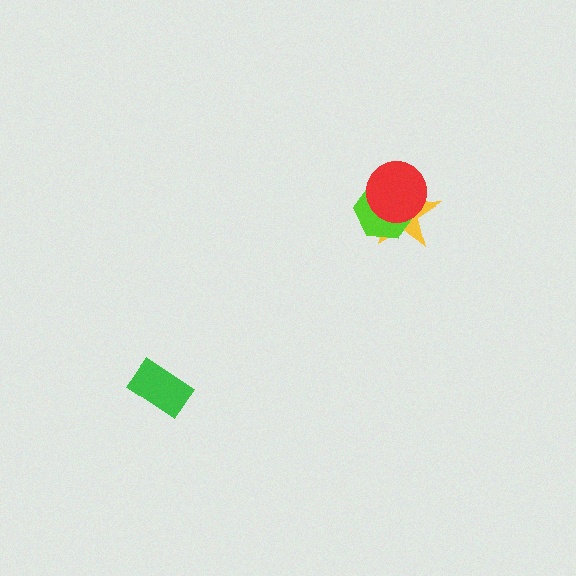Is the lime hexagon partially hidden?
Yes, it is partially covered by another shape.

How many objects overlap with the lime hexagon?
2 objects overlap with the lime hexagon.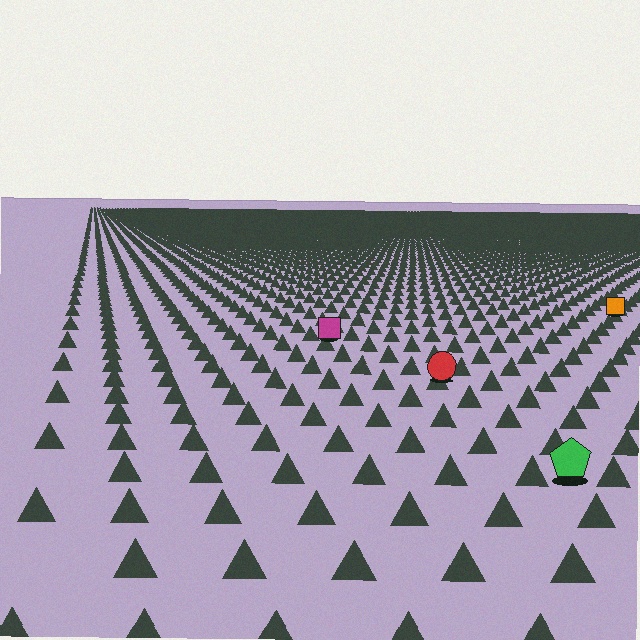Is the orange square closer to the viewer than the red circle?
No. The red circle is closer — you can tell from the texture gradient: the ground texture is coarser near it.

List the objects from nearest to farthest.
From nearest to farthest: the green pentagon, the red circle, the magenta square, the orange square.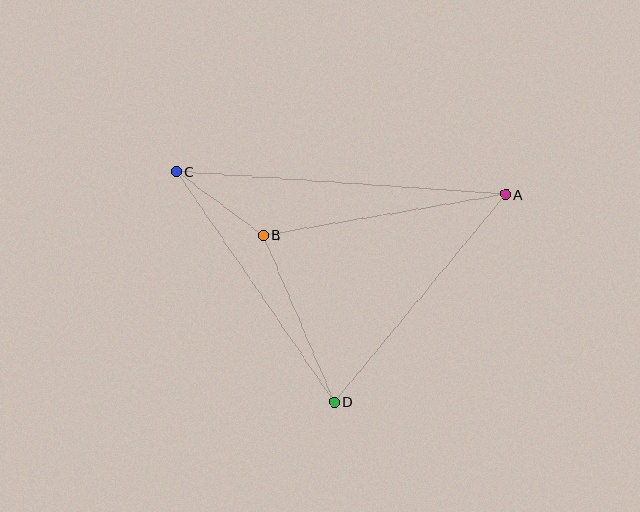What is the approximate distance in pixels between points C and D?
The distance between C and D is approximately 279 pixels.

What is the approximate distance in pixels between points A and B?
The distance between A and B is approximately 246 pixels.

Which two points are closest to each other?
Points B and C are closest to each other.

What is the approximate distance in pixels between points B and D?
The distance between B and D is approximately 181 pixels.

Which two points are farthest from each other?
Points A and C are farthest from each other.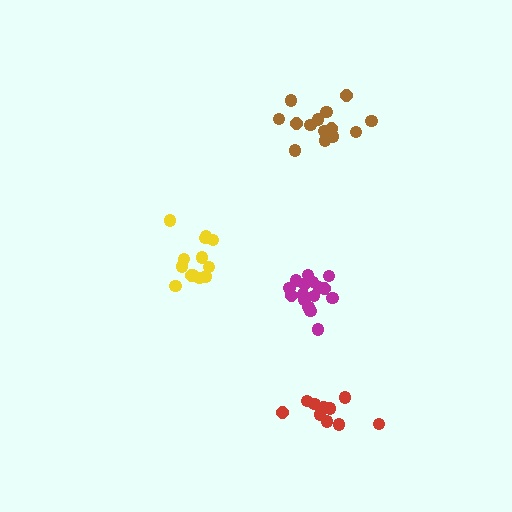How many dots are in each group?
Group 1: 14 dots, Group 2: 13 dots, Group 3: 10 dots, Group 4: 16 dots (53 total).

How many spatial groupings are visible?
There are 4 spatial groupings.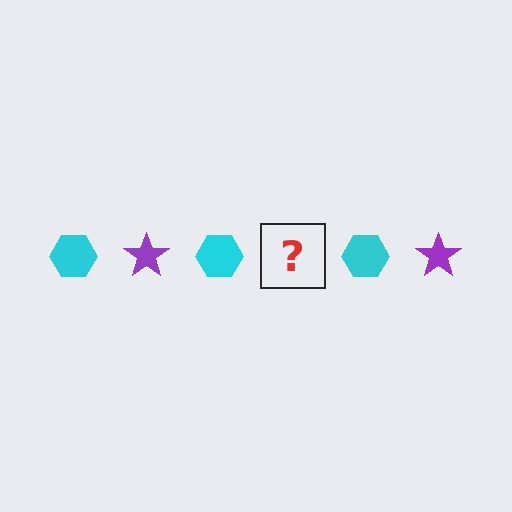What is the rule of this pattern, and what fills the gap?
The rule is that the pattern alternates between cyan hexagon and purple star. The gap should be filled with a purple star.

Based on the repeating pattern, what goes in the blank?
The blank should be a purple star.